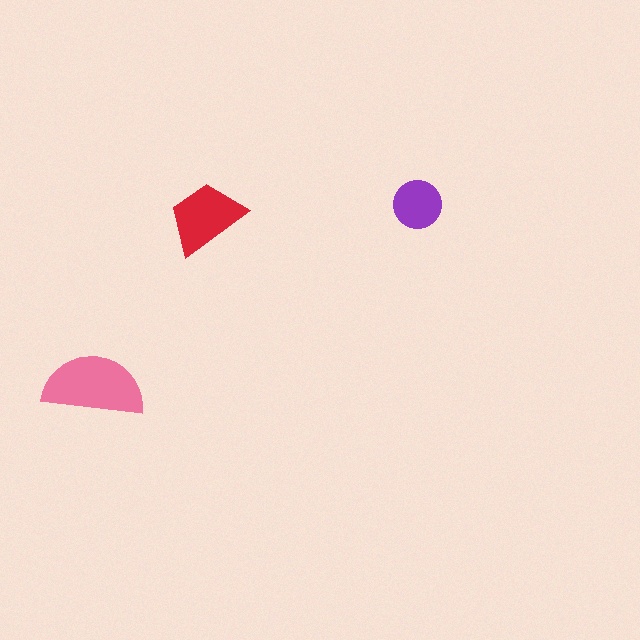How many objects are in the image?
There are 3 objects in the image.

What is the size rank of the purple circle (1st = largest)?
3rd.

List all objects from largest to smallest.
The pink semicircle, the red trapezoid, the purple circle.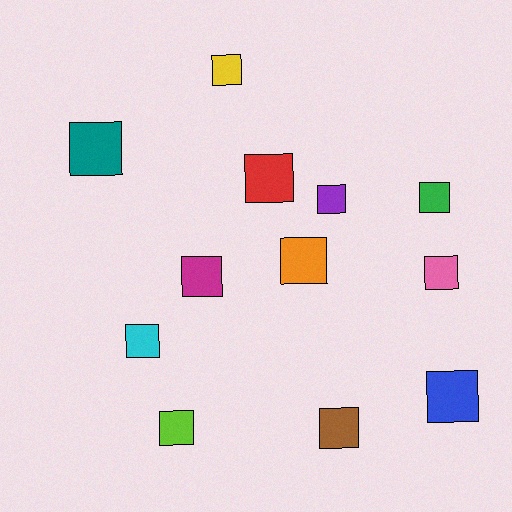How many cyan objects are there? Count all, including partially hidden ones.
There is 1 cyan object.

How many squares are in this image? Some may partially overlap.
There are 12 squares.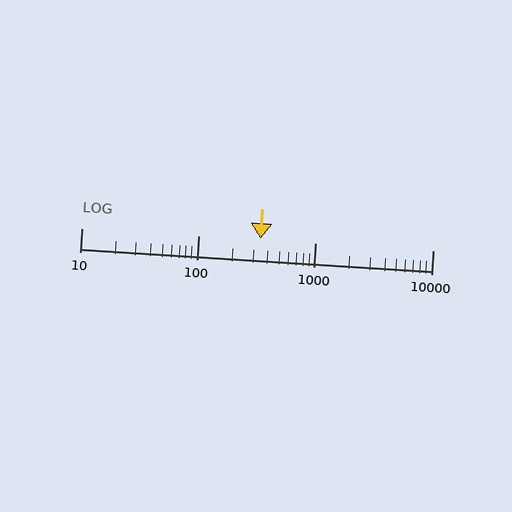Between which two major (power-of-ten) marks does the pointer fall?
The pointer is between 100 and 1000.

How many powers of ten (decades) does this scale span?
The scale spans 3 decades, from 10 to 10000.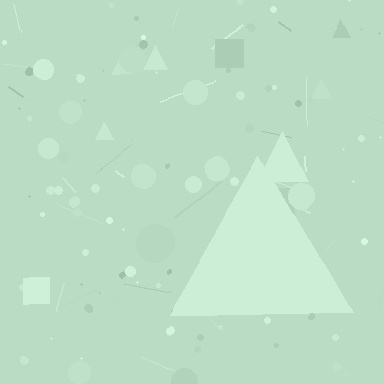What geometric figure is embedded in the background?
A triangle is embedded in the background.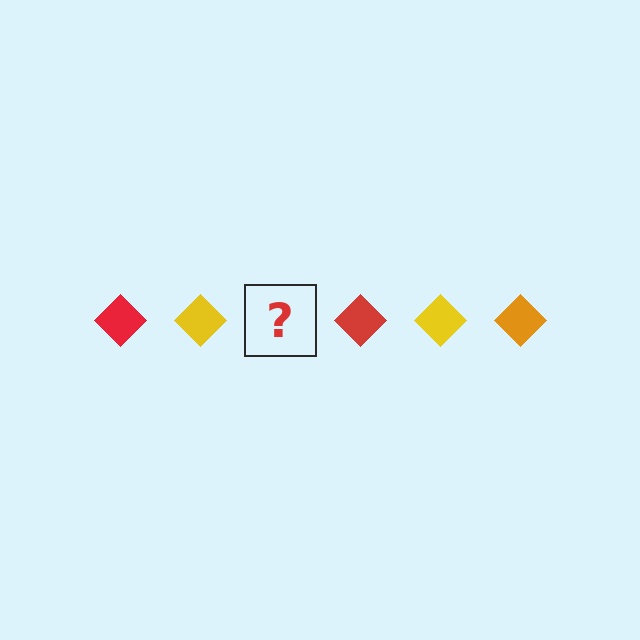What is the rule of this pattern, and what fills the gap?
The rule is that the pattern cycles through red, yellow, orange diamonds. The gap should be filled with an orange diamond.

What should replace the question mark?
The question mark should be replaced with an orange diamond.